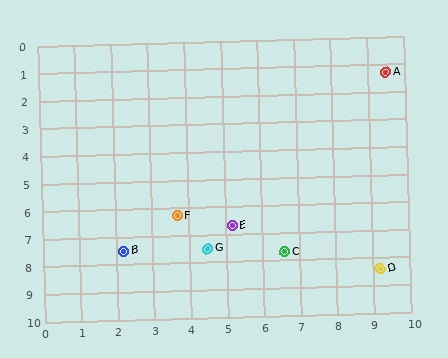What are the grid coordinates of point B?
Point B is at approximately (2.2, 7.5).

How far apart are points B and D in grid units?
Points B and D are about 7.1 grid units apart.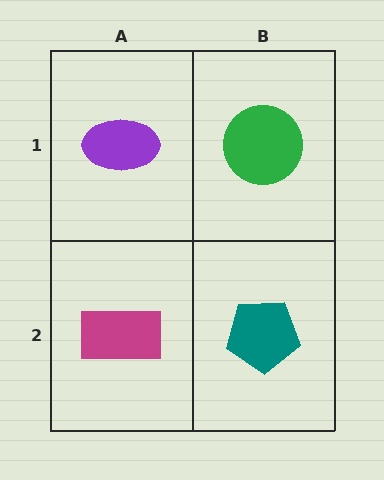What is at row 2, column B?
A teal pentagon.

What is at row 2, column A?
A magenta rectangle.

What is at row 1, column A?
A purple ellipse.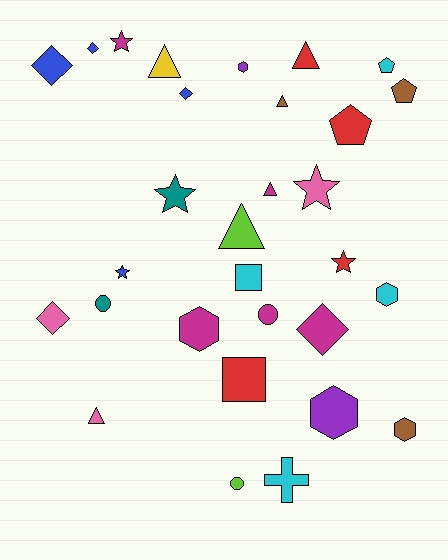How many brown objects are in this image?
There are 3 brown objects.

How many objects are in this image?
There are 30 objects.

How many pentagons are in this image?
There are 3 pentagons.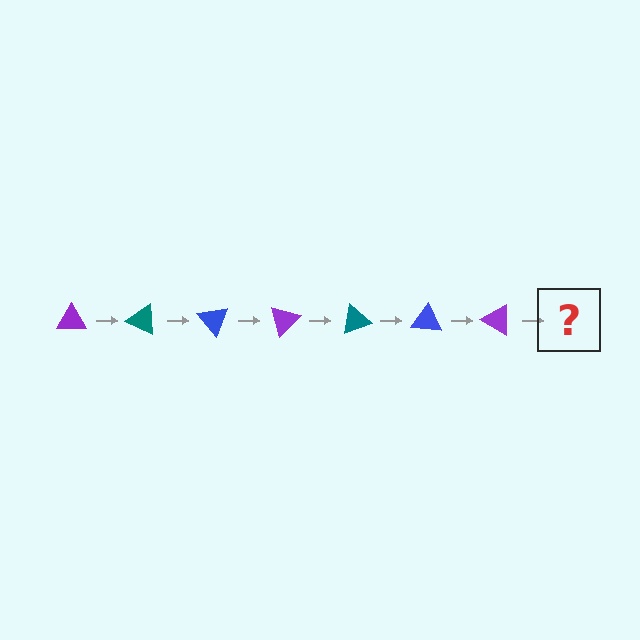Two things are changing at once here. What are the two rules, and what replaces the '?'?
The two rules are that it rotates 25 degrees each step and the color cycles through purple, teal, and blue. The '?' should be a teal triangle, rotated 175 degrees from the start.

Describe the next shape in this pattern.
It should be a teal triangle, rotated 175 degrees from the start.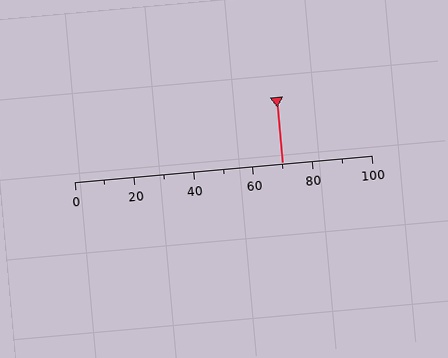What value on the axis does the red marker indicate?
The marker indicates approximately 70.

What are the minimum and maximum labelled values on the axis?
The axis runs from 0 to 100.